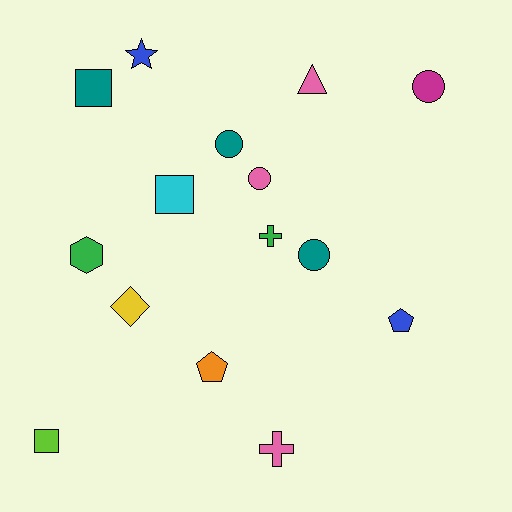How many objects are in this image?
There are 15 objects.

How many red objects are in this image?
There are no red objects.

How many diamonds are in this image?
There is 1 diamond.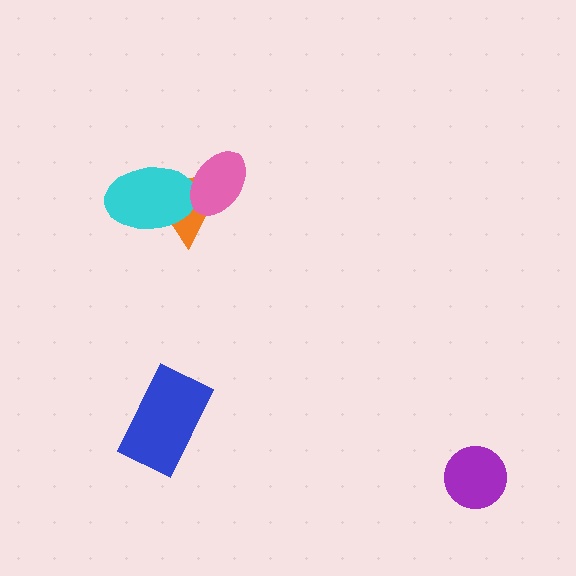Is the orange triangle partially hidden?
Yes, it is partially covered by another shape.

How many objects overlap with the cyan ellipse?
2 objects overlap with the cyan ellipse.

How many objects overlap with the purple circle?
0 objects overlap with the purple circle.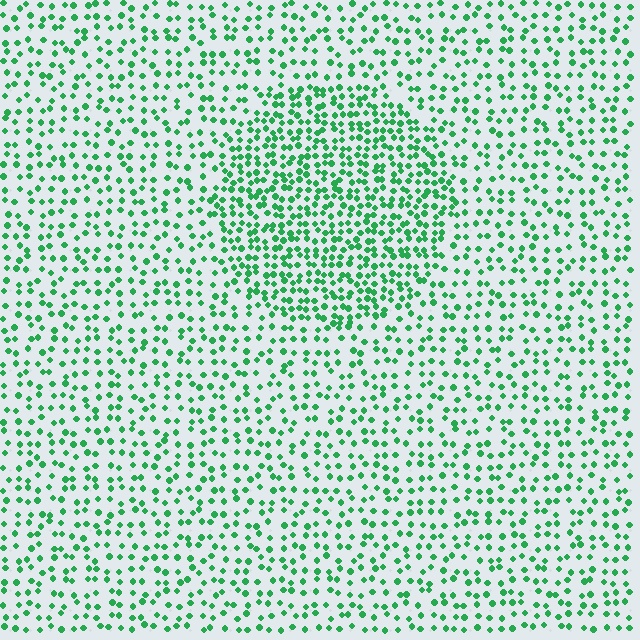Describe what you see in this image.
The image contains small green elements arranged at two different densities. A circle-shaped region is visible where the elements are more densely packed than the surrounding area.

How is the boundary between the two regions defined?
The boundary is defined by a change in element density (approximately 1.9x ratio). All elements are the same color, size, and shape.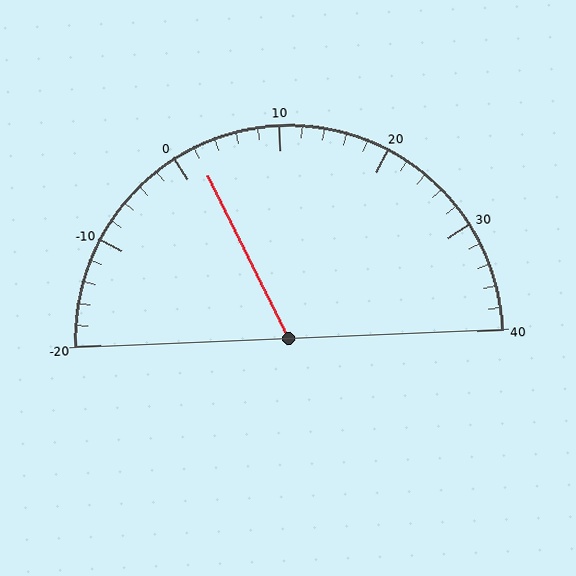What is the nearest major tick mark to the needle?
The nearest major tick mark is 0.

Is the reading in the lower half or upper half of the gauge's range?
The reading is in the lower half of the range (-20 to 40).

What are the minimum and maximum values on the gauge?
The gauge ranges from -20 to 40.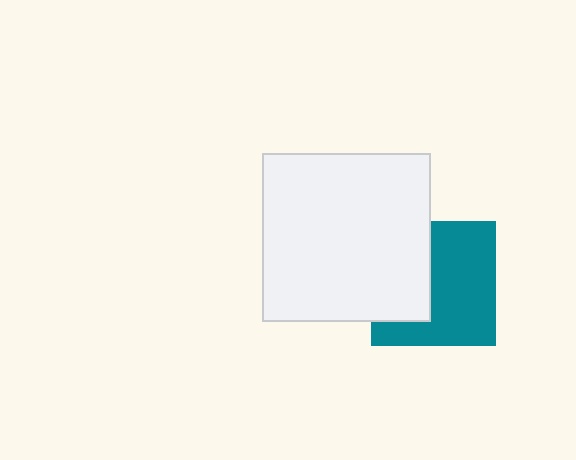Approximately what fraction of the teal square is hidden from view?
Roughly 39% of the teal square is hidden behind the white square.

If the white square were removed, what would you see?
You would see the complete teal square.